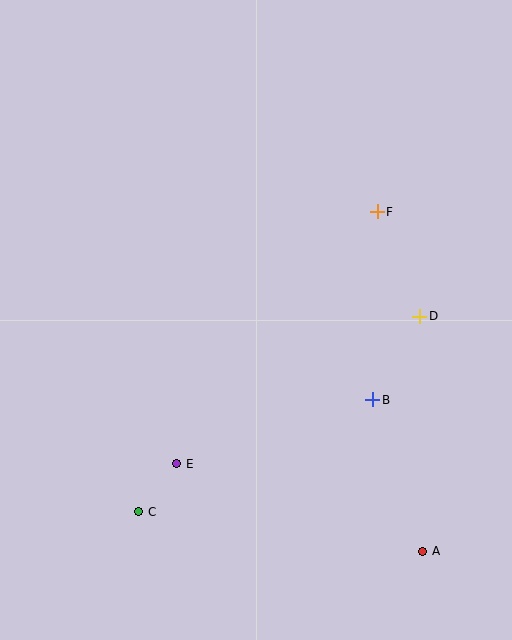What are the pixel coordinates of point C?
Point C is at (139, 512).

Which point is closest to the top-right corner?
Point F is closest to the top-right corner.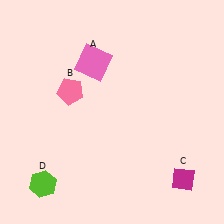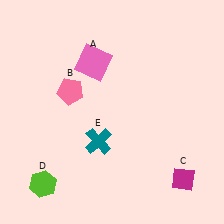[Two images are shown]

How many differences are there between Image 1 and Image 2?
There is 1 difference between the two images.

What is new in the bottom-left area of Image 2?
A teal cross (E) was added in the bottom-left area of Image 2.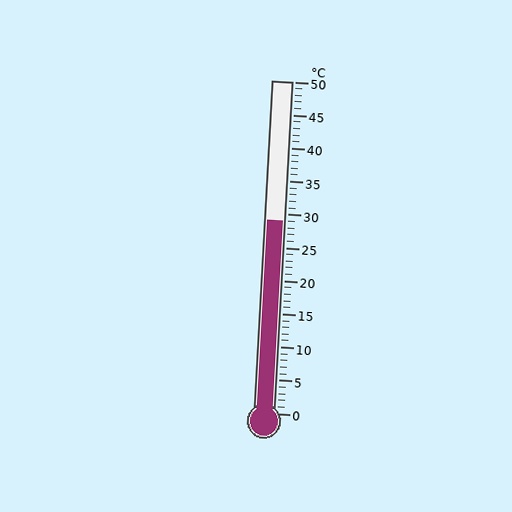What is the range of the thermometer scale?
The thermometer scale ranges from 0°C to 50°C.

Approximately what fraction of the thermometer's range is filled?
The thermometer is filled to approximately 60% of its range.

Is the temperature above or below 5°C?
The temperature is above 5°C.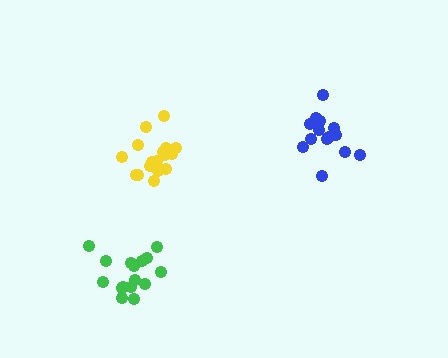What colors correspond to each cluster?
The clusters are colored: blue, yellow, green.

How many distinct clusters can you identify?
There are 3 distinct clusters.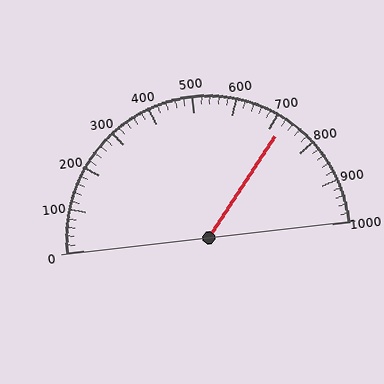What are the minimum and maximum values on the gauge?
The gauge ranges from 0 to 1000.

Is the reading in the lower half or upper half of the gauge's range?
The reading is in the upper half of the range (0 to 1000).